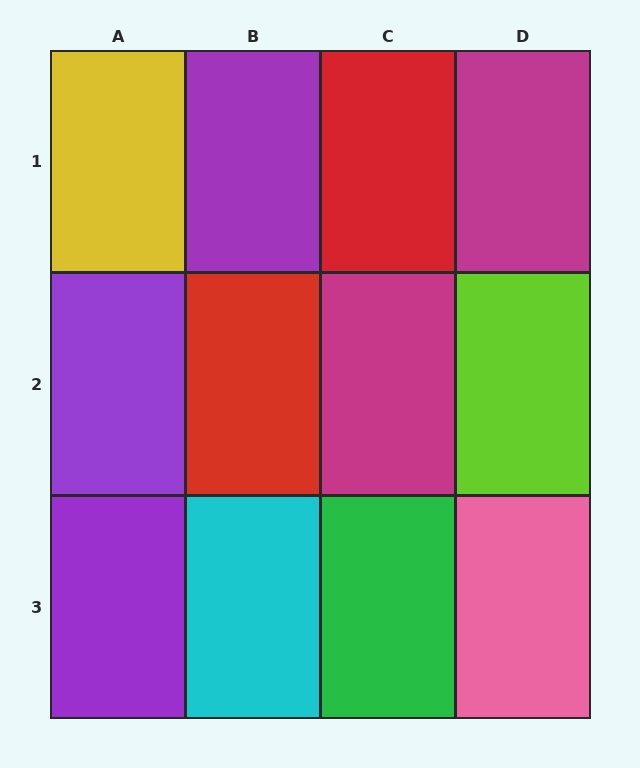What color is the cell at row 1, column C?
Red.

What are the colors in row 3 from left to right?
Purple, cyan, green, pink.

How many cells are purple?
3 cells are purple.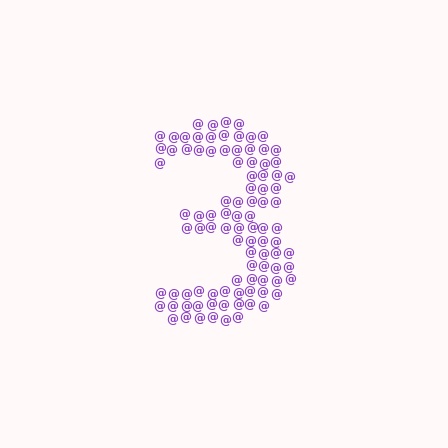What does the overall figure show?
The overall figure shows the digit 3.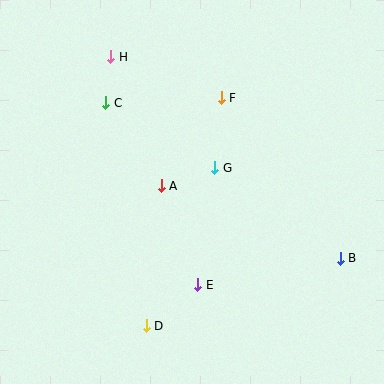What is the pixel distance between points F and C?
The distance between F and C is 116 pixels.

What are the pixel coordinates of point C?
Point C is at (106, 103).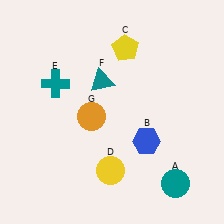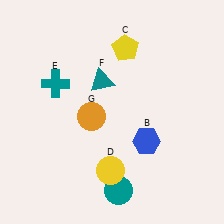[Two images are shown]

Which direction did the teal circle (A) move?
The teal circle (A) moved left.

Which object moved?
The teal circle (A) moved left.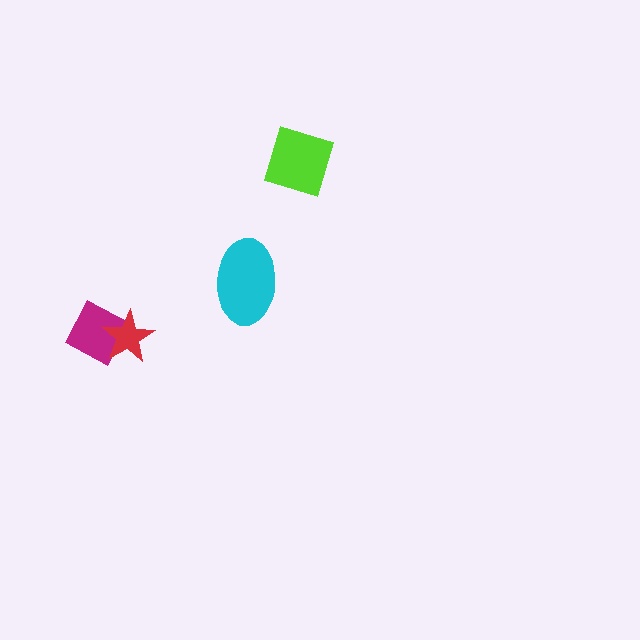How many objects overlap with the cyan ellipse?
0 objects overlap with the cyan ellipse.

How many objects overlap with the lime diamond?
0 objects overlap with the lime diamond.